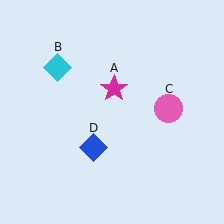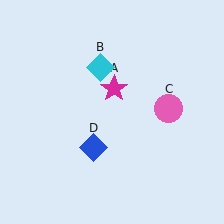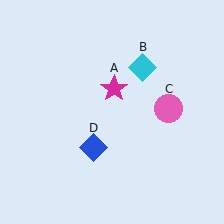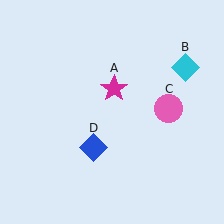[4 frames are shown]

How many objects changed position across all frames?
1 object changed position: cyan diamond (object B).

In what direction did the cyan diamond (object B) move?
The cyan diamond (object B) moved right.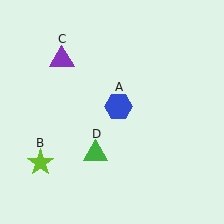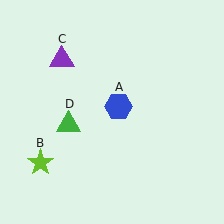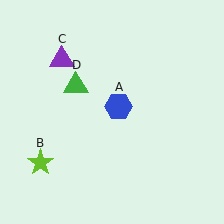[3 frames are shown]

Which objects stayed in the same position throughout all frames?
Blue hexagon (object A) and lime star (object B) and purple triangle (object C) remained stationary.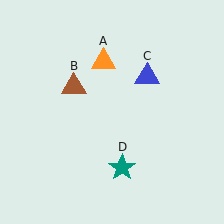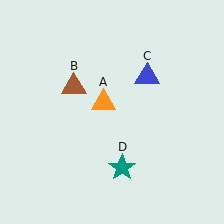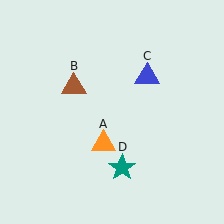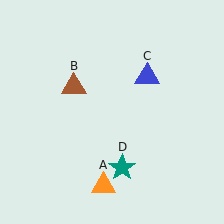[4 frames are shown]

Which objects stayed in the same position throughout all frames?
Brown triangle (object B) and blue triangle (object C) and teal star (object D) remained stationary.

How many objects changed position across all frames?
1 object changed position: orange triangle (object A).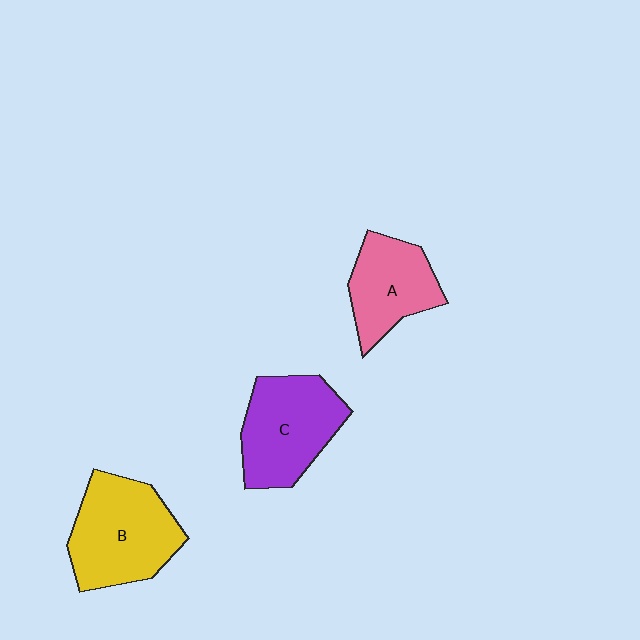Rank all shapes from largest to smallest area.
From largest to smallest: B (yellow), C (purple), A (pink).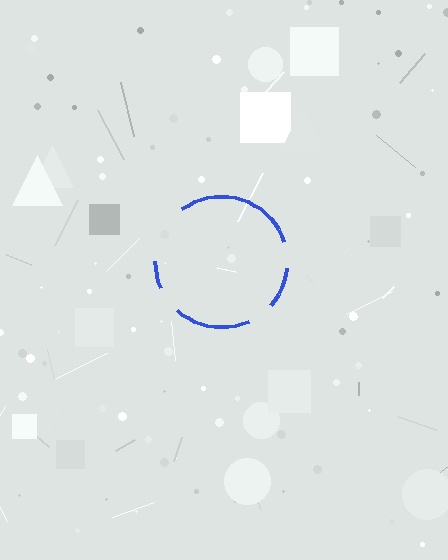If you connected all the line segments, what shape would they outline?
They would outline a circle.